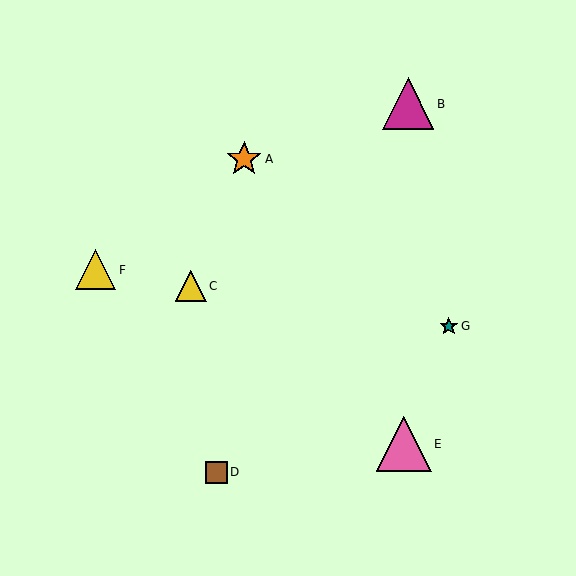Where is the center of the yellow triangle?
The center of the yellow triangle is at (96, 270).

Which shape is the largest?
The pink triangle (labeled E) is the largest.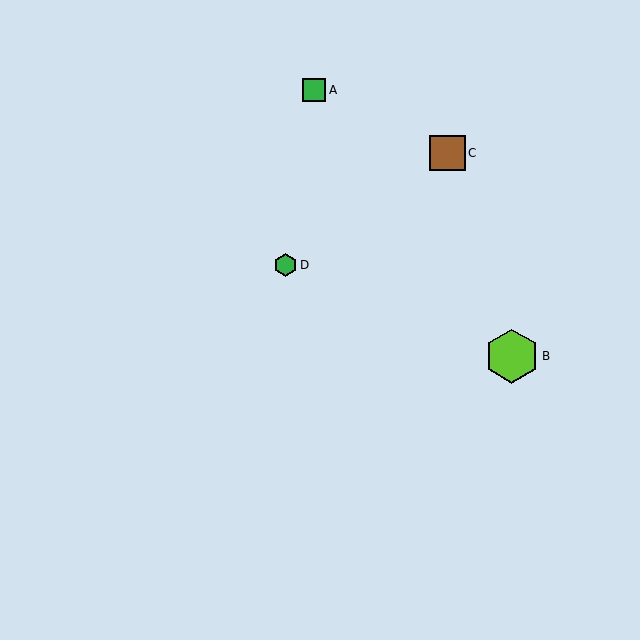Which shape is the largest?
The lime hexagon (labeled B) is the largest.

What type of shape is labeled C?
Shape C is a brown square.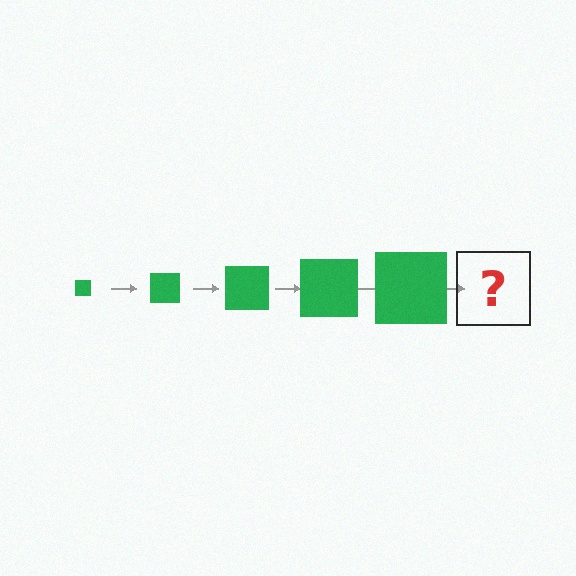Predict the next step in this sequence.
The next step is a green square, larger than the previous one.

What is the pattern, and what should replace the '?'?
The pattern is that the square gets progressively larger each step. The '?' should be a green square, larger than the previous one.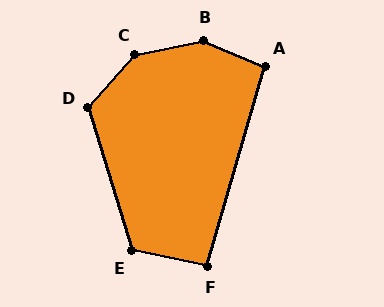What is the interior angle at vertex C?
Approximately 144 degrees (obtuse).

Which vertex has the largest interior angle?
B, at approximately 145 degrees.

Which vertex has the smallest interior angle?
F, at approximately 94 degrees.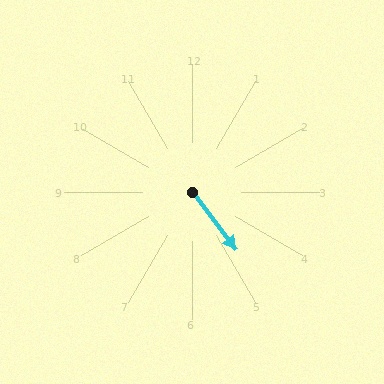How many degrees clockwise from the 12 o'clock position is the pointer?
Approximately 143 degrees.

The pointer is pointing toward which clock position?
Roughly 5 o'clock.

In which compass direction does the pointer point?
Southeast.